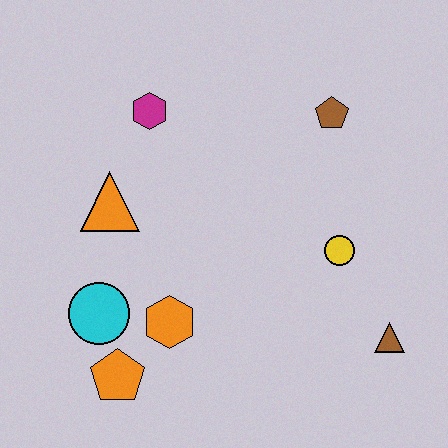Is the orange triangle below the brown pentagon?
Yes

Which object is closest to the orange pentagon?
The cyan circle is closest to the orange pentagon.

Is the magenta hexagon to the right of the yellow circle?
No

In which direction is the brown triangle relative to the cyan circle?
The brown triangle is to the right of the cyan circle.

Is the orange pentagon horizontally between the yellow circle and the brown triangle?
No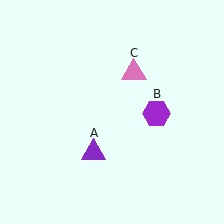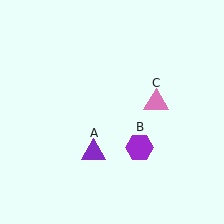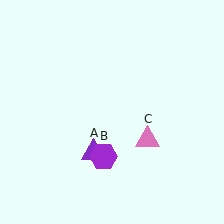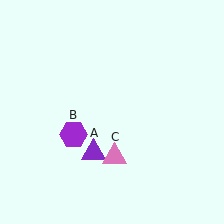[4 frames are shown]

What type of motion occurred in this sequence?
The purple hexagon (object B), pink triangle (object C) rotated clockwise around the center of the scene.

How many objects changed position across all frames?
2 objects changed position: purple hexagon (object B), pink triangle (object C).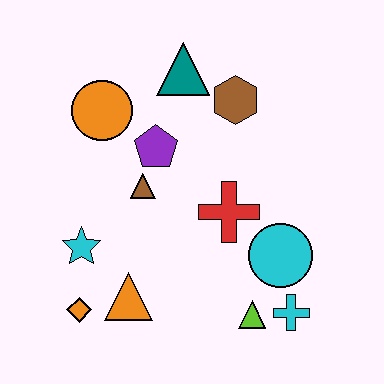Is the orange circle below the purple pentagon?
No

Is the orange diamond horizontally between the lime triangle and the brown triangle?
No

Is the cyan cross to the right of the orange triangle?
Yes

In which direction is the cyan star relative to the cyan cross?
The cyan star is to the left of the cyan cross.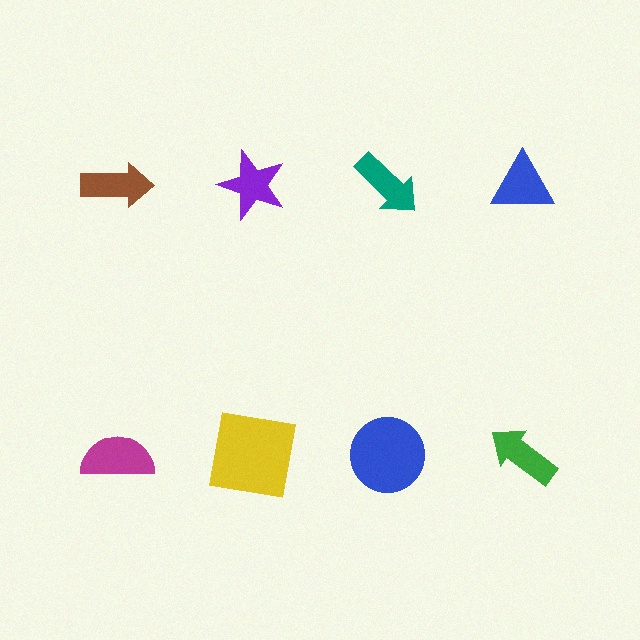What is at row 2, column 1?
A magenta semicircle.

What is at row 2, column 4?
A green arrow.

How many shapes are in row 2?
4 shapes.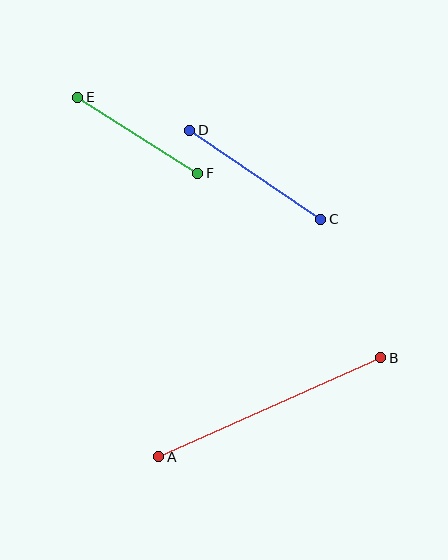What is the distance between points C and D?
The distance is approximately 158 pixels.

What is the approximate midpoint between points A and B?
The midpoint is at approximately (270, 407) pixels.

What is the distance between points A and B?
The distance is approximately 243 pixels.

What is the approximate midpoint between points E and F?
The midpoint is at approximately (138, 135) pixels.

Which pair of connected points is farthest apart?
Points A and B are farthest apart.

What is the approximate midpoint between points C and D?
The midpoint is at approximately (255, 175) pixels.